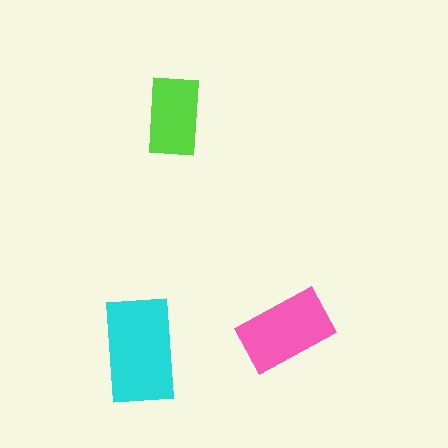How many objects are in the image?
There are 3 objects in the image.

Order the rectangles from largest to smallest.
the cyan one, the pink one, the lime one.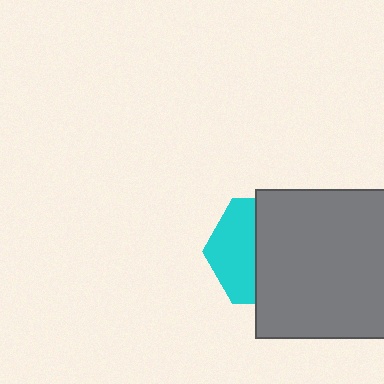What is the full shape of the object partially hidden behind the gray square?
The partially hidden object is a cyan hexagon.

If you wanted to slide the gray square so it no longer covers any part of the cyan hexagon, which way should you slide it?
Slide it right — that is the most direct way to separate the two shapes.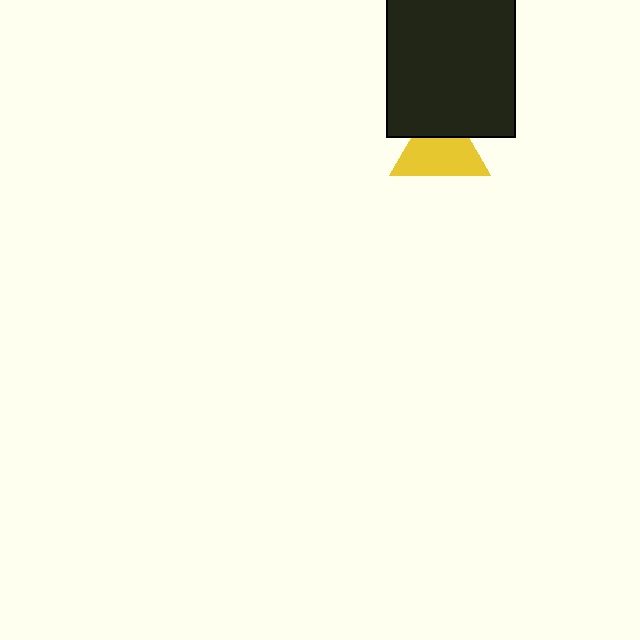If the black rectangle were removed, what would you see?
You would see the complete yellow triangle.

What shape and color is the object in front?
The object in front is a black rectangle.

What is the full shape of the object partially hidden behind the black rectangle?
The partially hidden object is a yellow triangle.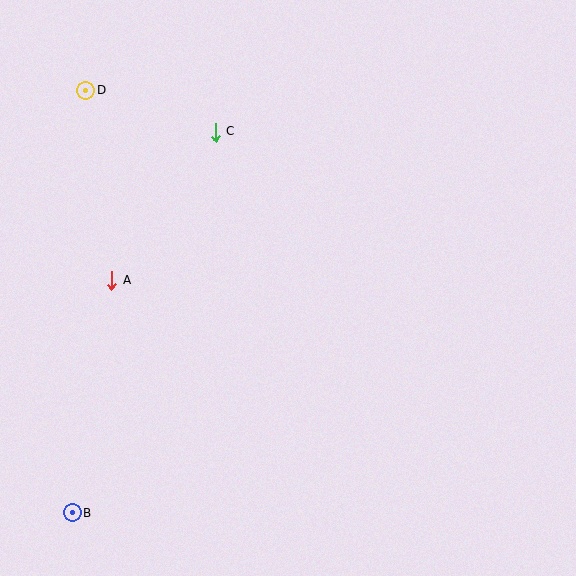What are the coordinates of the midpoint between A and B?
The midpoint between A and B is at (92, 397).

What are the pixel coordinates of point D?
Point D is at (86, 90).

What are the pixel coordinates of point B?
Point B is at (73, 513).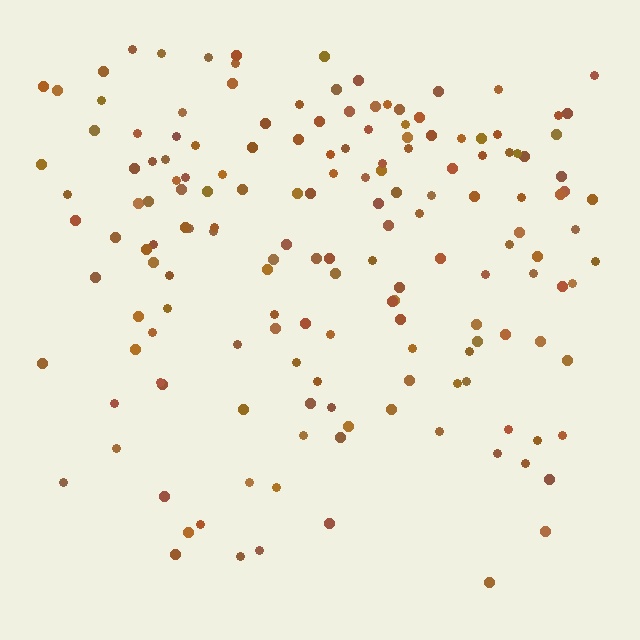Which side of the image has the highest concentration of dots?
The top.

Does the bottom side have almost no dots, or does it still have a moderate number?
Still a moderate number, just noticeably fewer than the top.